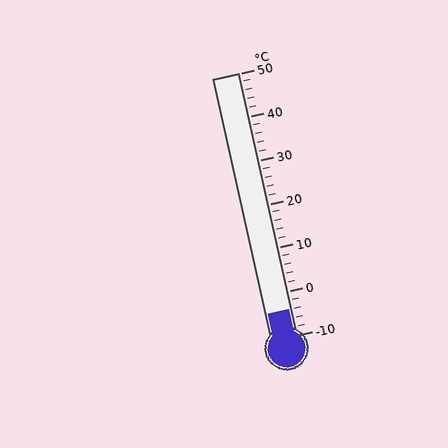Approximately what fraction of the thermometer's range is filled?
The thermometer is filled to approximately 10% of its range.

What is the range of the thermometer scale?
The thermometer scale ranges from -10°C to 50°C.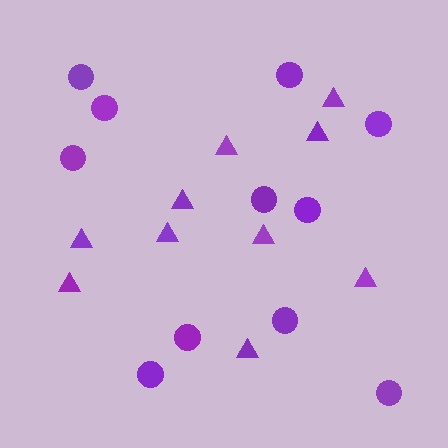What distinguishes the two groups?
There are 2 groups: one group of triangles (10) and one group of circles (11).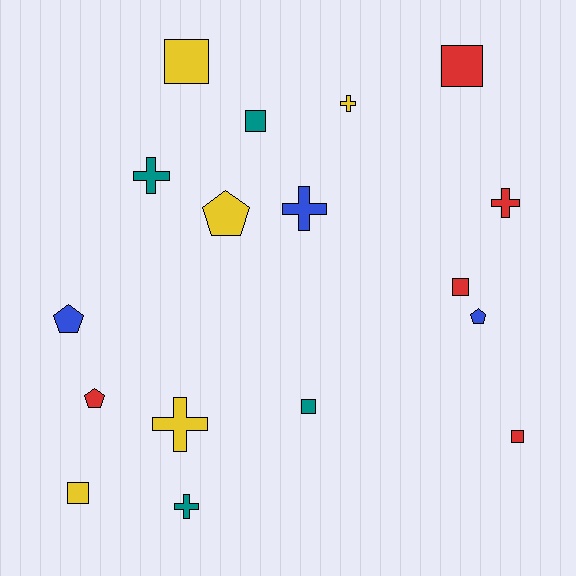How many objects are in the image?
There are 17 objects.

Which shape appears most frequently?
Square, with 7 objects.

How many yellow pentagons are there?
There is 1 yellow pentagon.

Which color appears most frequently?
Yellow, with 5 objects.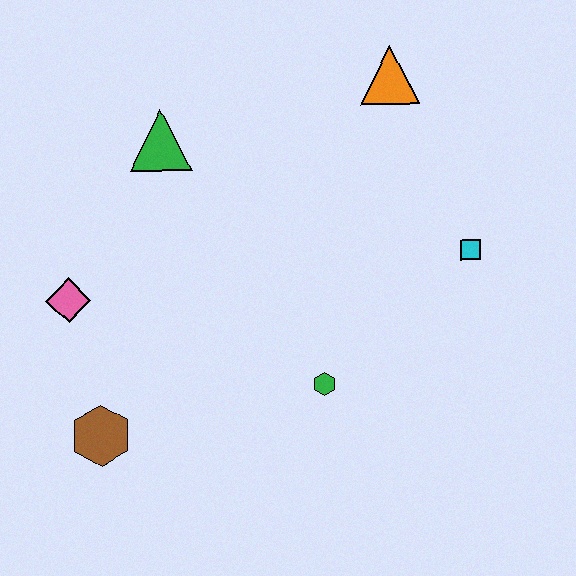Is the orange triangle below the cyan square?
No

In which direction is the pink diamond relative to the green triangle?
The pink diamond is below the green triangle.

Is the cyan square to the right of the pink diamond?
Yes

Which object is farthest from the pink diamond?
The cyan square is farthest from the pink diamond.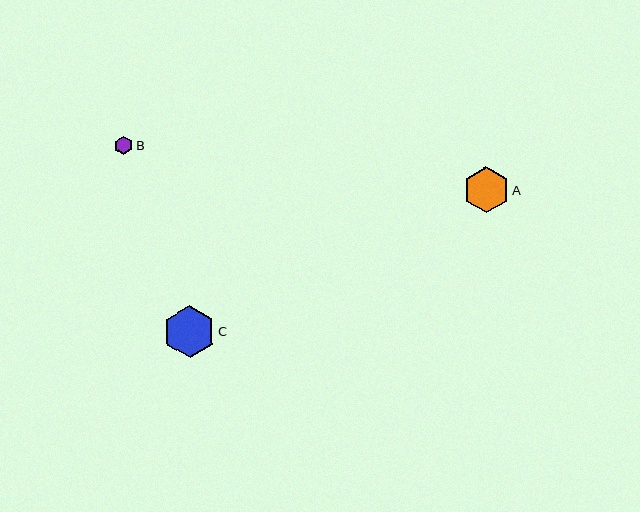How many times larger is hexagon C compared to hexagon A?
Hexagon C is approximately 1.1 times the size of hexagon A.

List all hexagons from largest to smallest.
From largest to smallest: C, A, B.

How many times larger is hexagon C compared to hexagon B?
Hexagon C is approximately 2.9 times the size of hexagon B.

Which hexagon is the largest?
Hexagon C is the largest with a size of approximately 53 pixels.